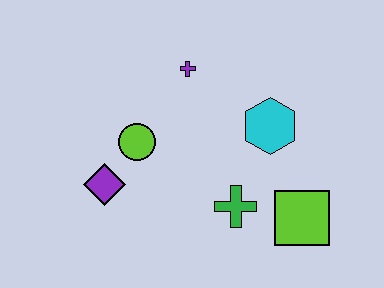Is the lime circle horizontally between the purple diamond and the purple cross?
Yes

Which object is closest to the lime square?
The green cross is closest to the lime square.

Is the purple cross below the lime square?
No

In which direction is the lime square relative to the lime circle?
The lime square is to the right of the lime circle.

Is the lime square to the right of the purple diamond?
Yes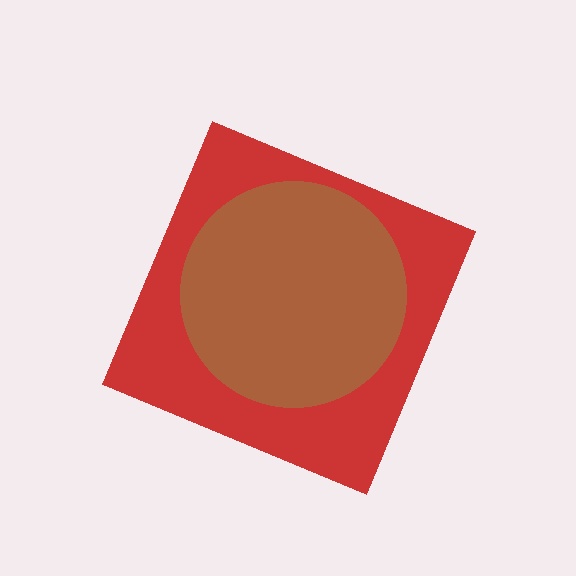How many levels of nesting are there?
2.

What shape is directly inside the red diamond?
The brown circle.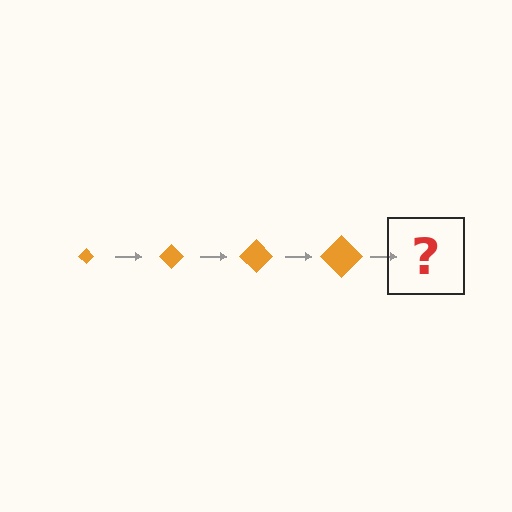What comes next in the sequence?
The next element should be an orange diamond, larger than the previous one.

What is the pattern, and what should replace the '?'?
The pattern is that the diamond gets progressively larger each step. The '?' should be an orange diamond, larger than the previous one.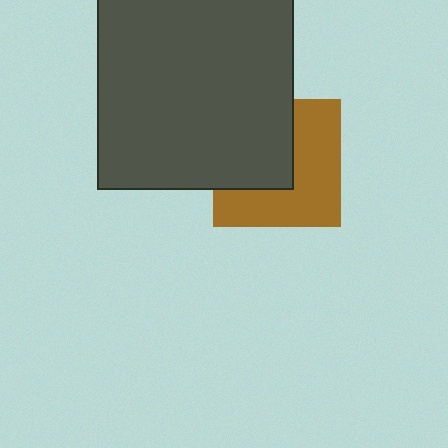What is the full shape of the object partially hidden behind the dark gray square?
The partially hidden object is a brown square.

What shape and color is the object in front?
The object in front is a dark gray square.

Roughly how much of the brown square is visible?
About half of it is visible (roughly 56%).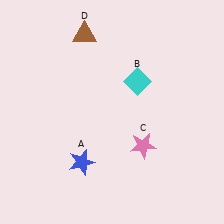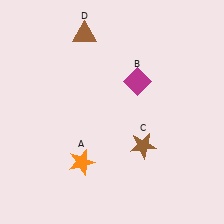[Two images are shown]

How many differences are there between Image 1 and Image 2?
There are 3 differences between the two images.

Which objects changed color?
A changed from blue to orange. B changed from cyan to magenta. C changed from pink to brown.